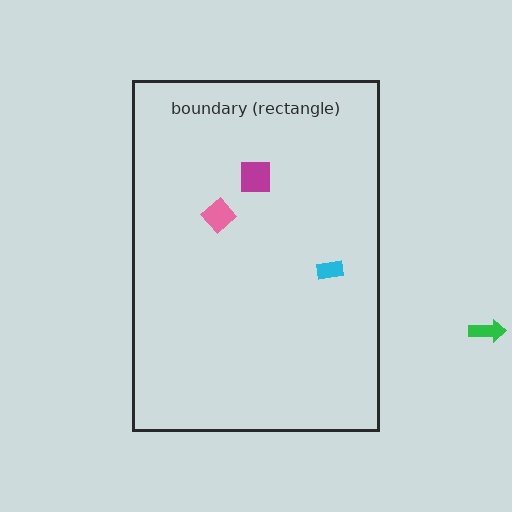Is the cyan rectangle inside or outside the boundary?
Inside.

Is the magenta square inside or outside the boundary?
Inside.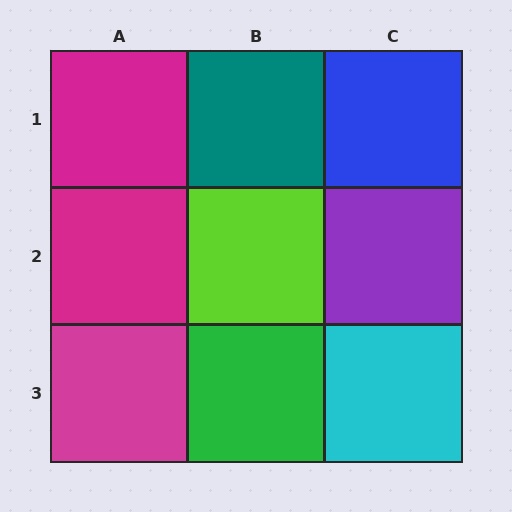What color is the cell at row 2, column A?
Magenta.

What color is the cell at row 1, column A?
Magenta.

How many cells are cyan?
1 cell is cyan.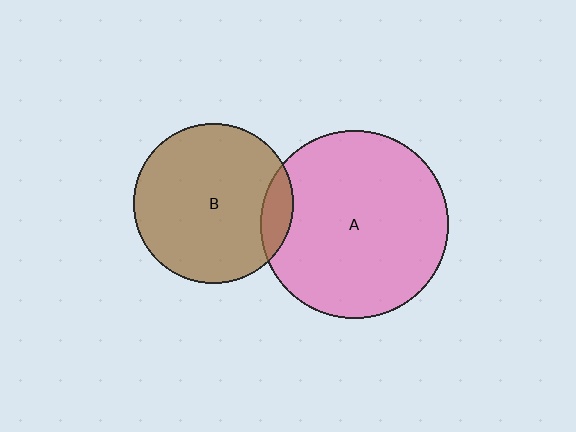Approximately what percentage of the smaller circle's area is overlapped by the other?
Approximately 10%.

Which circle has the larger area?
Circle A (pink).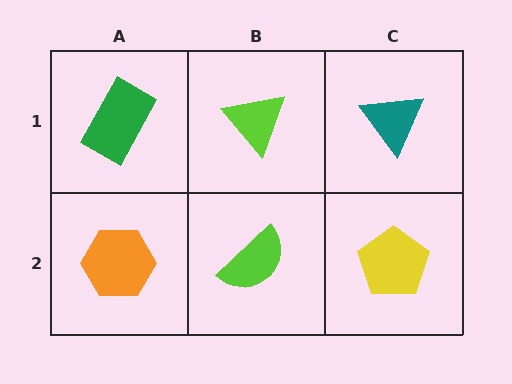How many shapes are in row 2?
3 shapes.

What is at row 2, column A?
An orange hexagon.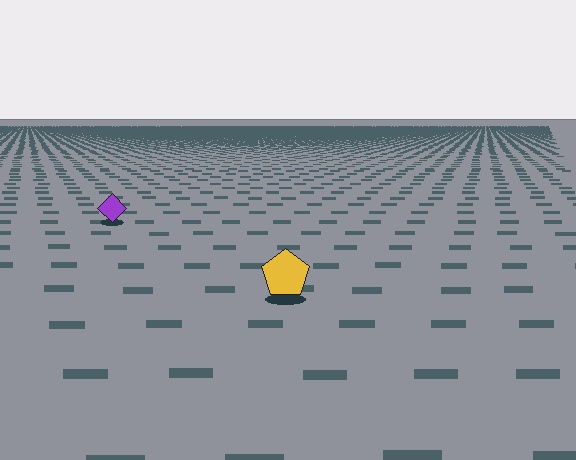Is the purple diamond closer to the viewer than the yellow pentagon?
No. The yellow pentagon is closer — you can tell from the texture gradient: the ground texture is coarser near it.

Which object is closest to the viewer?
The yellow pentagon is closest. The texture marks near it are larger and more spread out.